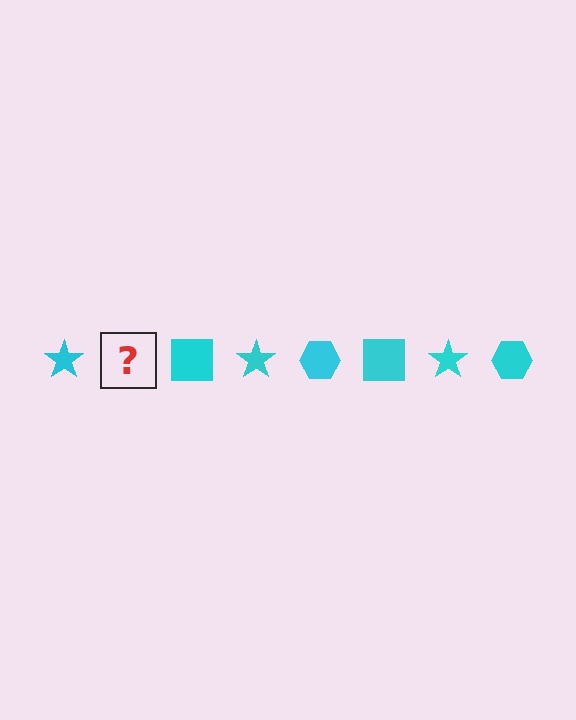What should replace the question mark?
The question mark should be replaced with a cyan hexagon.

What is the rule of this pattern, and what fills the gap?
The rule is that the pattern cycles through star, hexagon, square shapes in cyan. The gap should be filled with a cyan hexagon.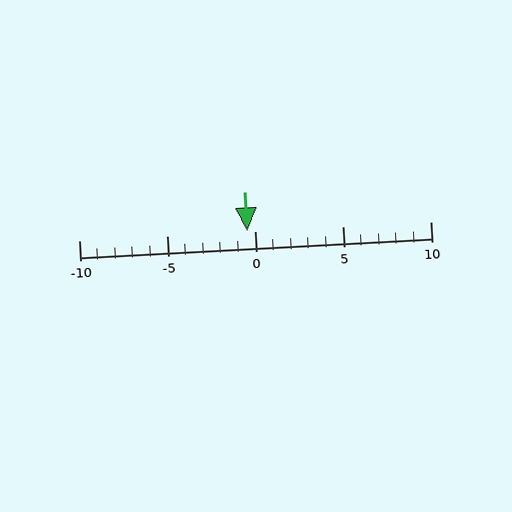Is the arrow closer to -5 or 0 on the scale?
The arrow is closer to 0.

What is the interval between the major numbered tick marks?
The major tick marks are spaced 5 units apart.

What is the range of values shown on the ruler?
The ruler shows values from -10 to 10.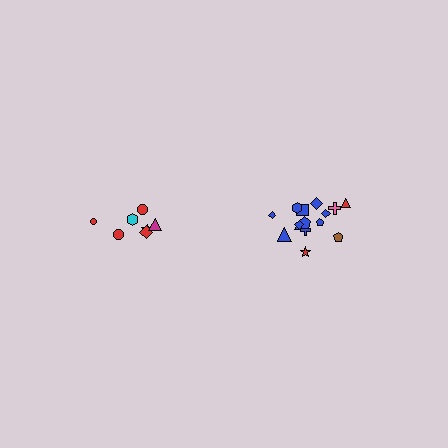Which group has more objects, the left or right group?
The right group.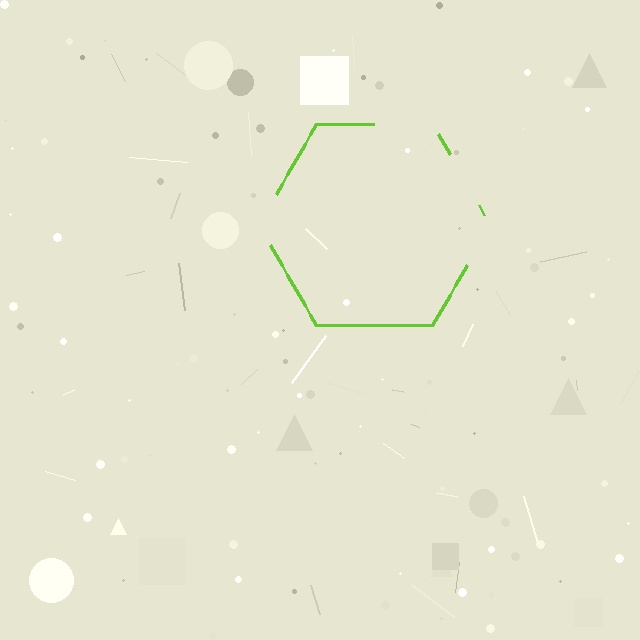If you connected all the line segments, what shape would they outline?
They would outline a hexagon.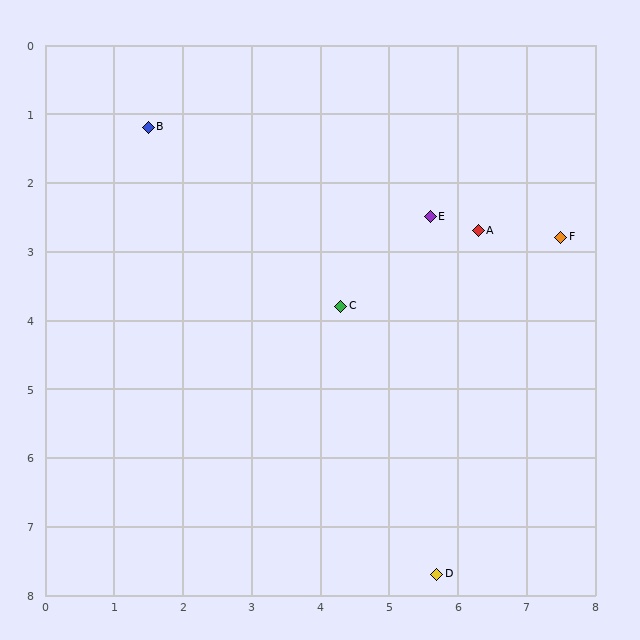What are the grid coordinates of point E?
Point E is at approximately (5.6, 2.5).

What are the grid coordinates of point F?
Point F is at approximately (7.5, 2.8).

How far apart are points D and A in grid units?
Points D and A are about 5.0 grid units apart.